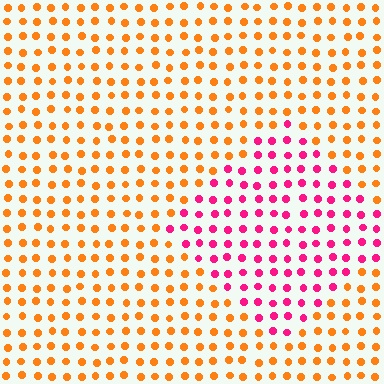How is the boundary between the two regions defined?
The boundary is defined purely by a slight shift in hue (about 58 degrees). Spacing, size, and orientation are identical on both sides.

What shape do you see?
I see a diamond.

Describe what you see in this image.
The image is filled with small orange elements in a uniform arrangement. A diamond-shaped region is visible where the elements are tinted to a slightly different hue, forming a subtle color boundary.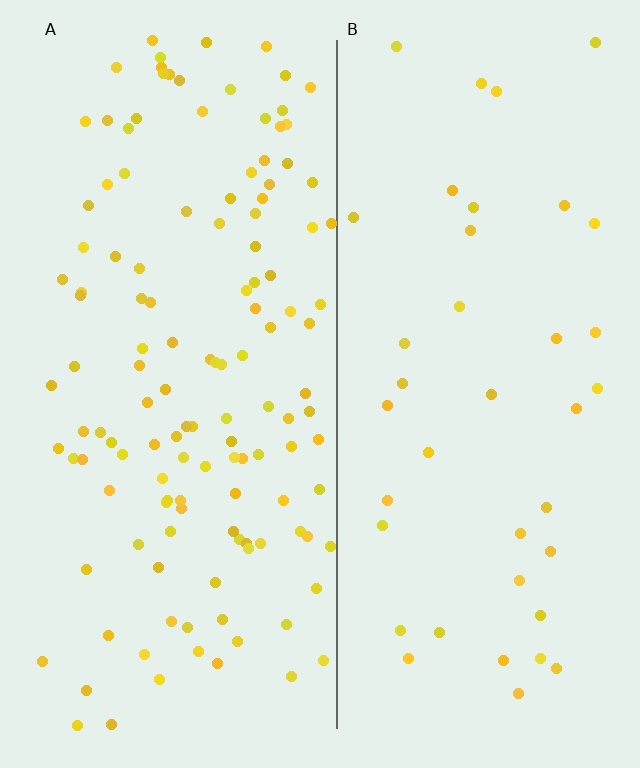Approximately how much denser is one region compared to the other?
Approximately 3.3× — region A over region B.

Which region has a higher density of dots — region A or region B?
A (the left).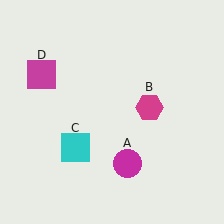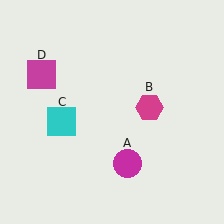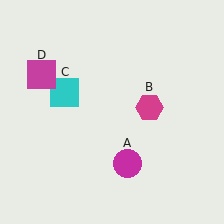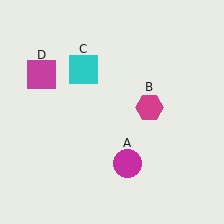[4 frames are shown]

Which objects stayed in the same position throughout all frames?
Magenta circle (object A) and magenta hexagon (object B) and magenta square (object D) remained stationary.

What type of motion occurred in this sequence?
The cyan square (object C) rotated clockwise around the center of the scene.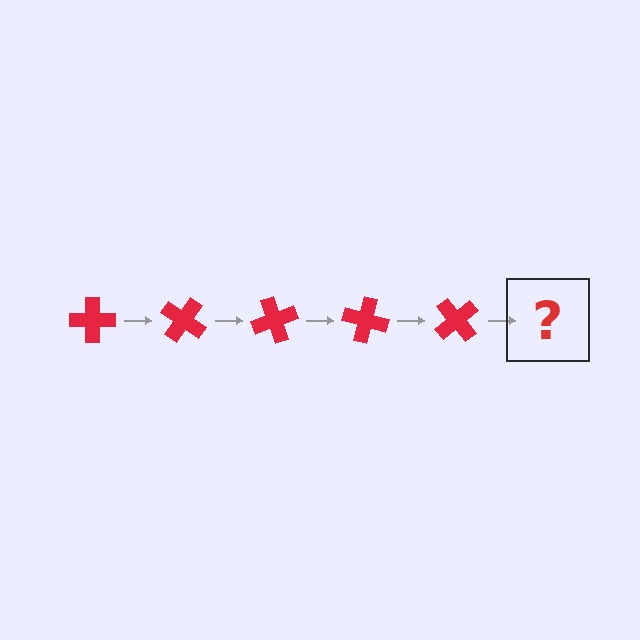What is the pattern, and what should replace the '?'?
The pattern is that the cross rotates 35 degrees each step. The '?' should be a red cross rotated 175 degrees.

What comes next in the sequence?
The next element should be a red cross rotated 175 degrees.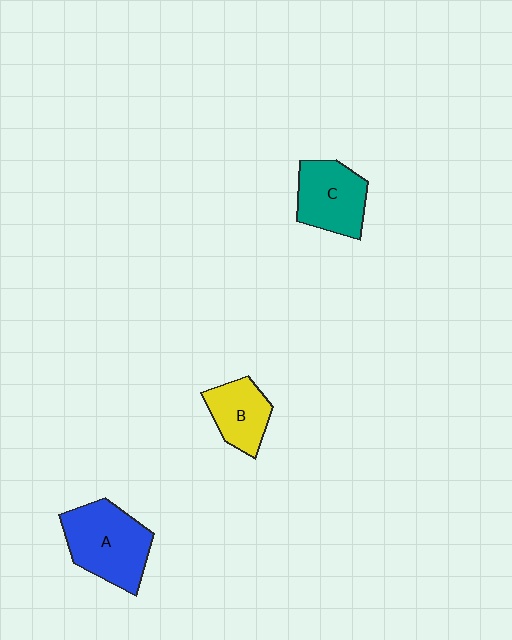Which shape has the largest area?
Shape A (blue).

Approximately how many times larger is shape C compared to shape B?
Approximately 1.3 times.